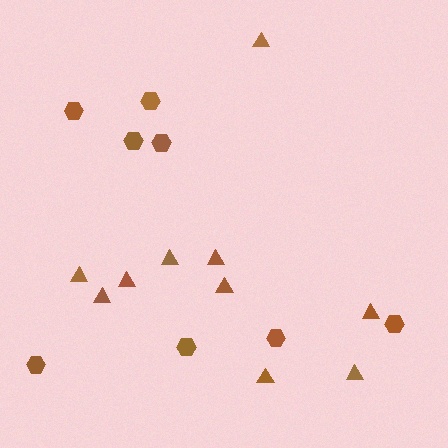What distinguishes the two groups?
There are 2 groups: one group of triangles (10) and one group of hexagons (8).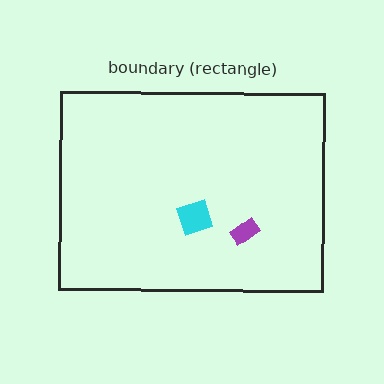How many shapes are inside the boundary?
2 inside, 0 outside.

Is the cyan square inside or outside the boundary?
Inside.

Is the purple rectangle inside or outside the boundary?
Inside.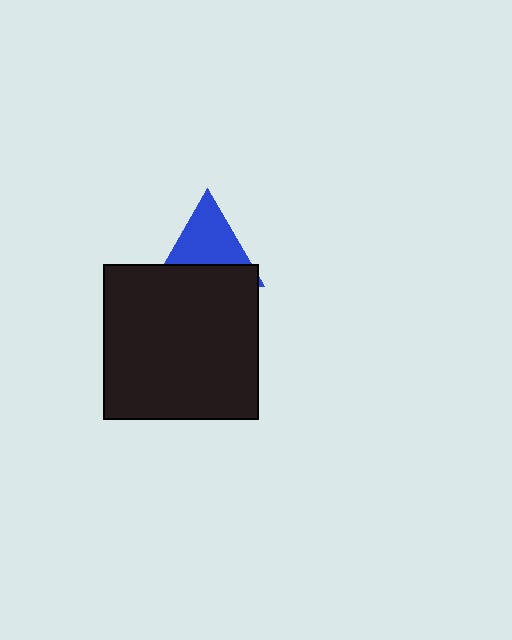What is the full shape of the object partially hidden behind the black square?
The partially hidden object is a blue triangle.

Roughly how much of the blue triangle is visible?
About half of it is visible (roughly 58%).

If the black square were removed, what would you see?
You would see the complete blue triangle.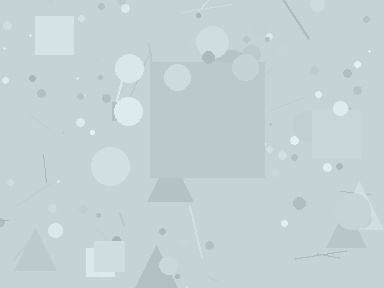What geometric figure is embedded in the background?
A square is embedded in the background.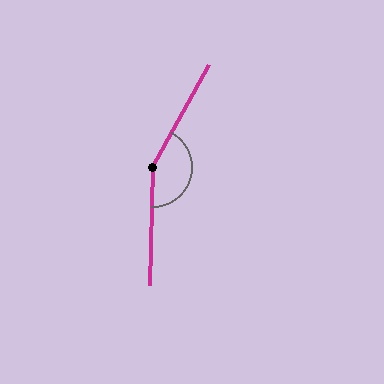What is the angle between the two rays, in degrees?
Approximately 152 degrees.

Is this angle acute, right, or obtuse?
It is obtuse.